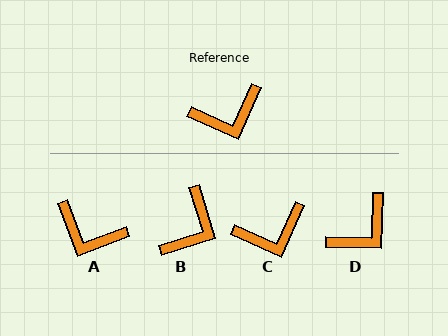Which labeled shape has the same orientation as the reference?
C.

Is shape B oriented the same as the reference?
No, it is off by about 41 degrees.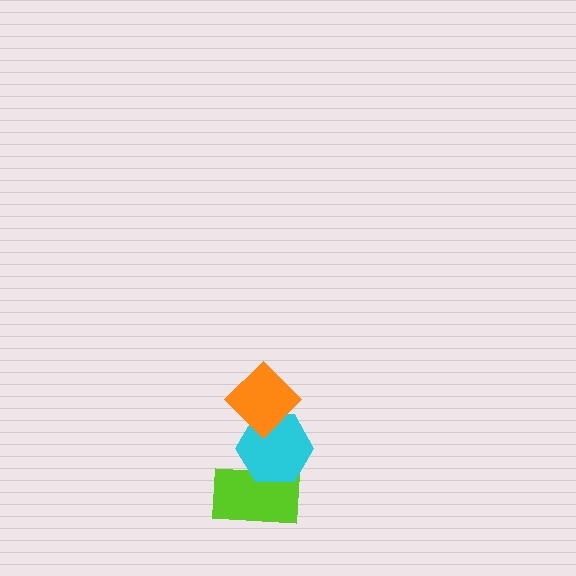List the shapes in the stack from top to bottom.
From top to bottom: the orange diamond, the cyan hexagon, the lime rectangle.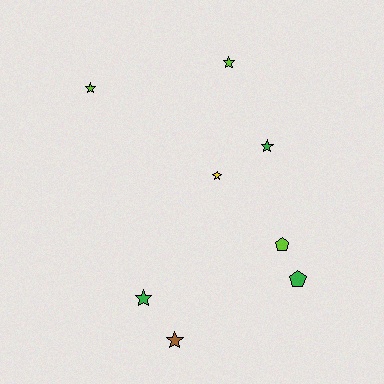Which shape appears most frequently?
Star, with 6 objects.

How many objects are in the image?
There are 8 objects.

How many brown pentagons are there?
There are no brown pentagons.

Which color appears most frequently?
Lime, with 3 objects.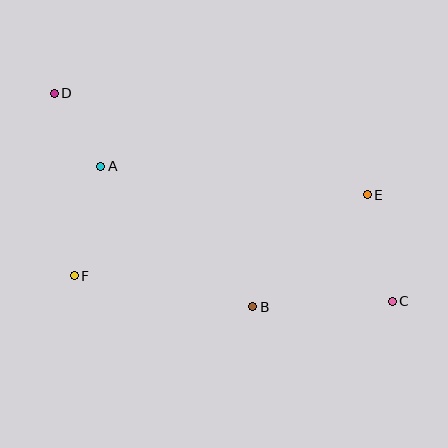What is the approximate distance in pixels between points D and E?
The distance between D and E is approximately 329 pixels.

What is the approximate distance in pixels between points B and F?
The distance between B and F is approximately 181 pixels.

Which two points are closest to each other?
Points A and D are closest to each other.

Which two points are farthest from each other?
Points C and D are farthest from each other.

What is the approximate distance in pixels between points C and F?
The distance between C and F is approximately 319 pixels.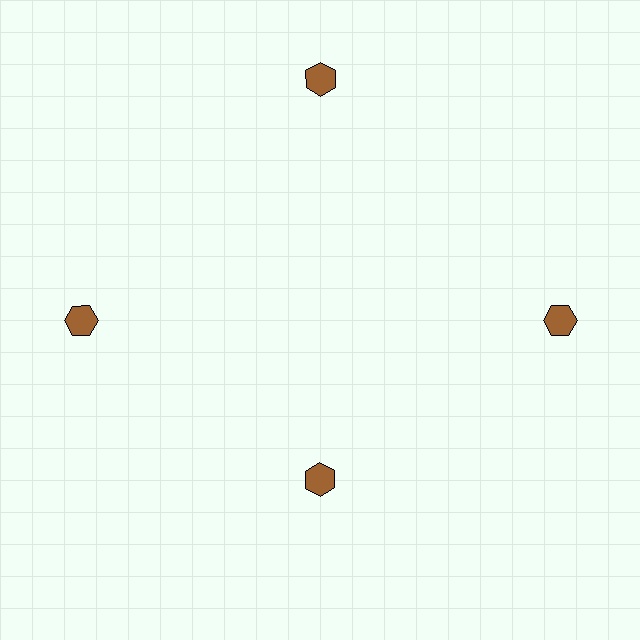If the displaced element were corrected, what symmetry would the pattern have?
It would have 4-fold rotational symmetry — the pattern would map onto itself every 90 degrees.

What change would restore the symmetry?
The symmetry would be restored by moving it outward, back onto the ring so that all 4 hexagons sit at equal angles and equal distance from the center.